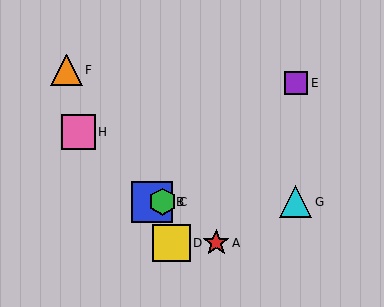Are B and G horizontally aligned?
Yes, both are at y≈202.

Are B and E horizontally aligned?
No, B is at y≈202 and E is at y≈83.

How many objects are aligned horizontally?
3 objects (B, C, G) are aligned horizontally.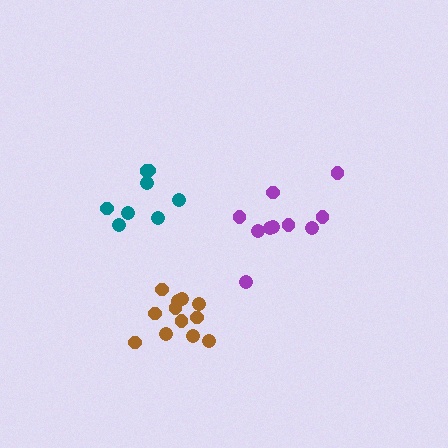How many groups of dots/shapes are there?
There are 3 groups.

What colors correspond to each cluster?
The clusters are colored: brown, purple, teal.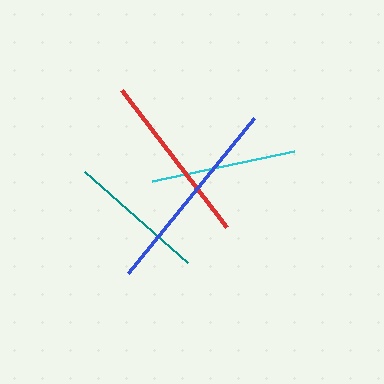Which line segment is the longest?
The blue line is the longest at approximately 201 pixels.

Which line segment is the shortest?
The teal line is the shortest at approximately 137 pixels.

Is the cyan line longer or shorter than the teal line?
The cyan line is longer than the teal line.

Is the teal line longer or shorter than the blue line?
The blue line is longer than the teal line.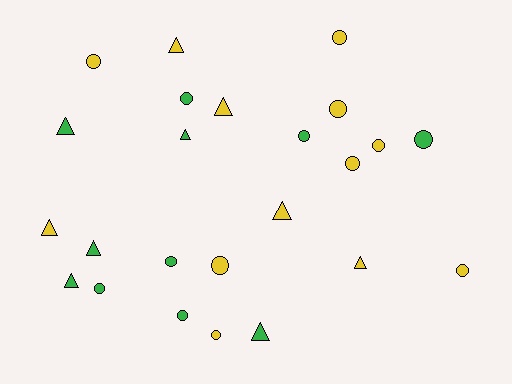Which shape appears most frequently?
Circle, with 14 objects.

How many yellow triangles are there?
There are 5 yellow triangles.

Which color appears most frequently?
Yellow, with 13 objects.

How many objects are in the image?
There are 24 objects.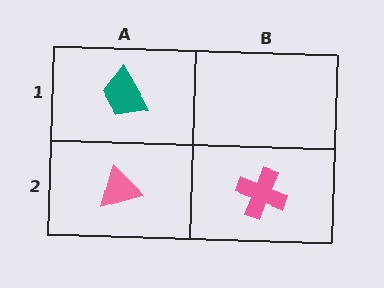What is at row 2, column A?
A pink triangle.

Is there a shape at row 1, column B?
No, that cell is empty.